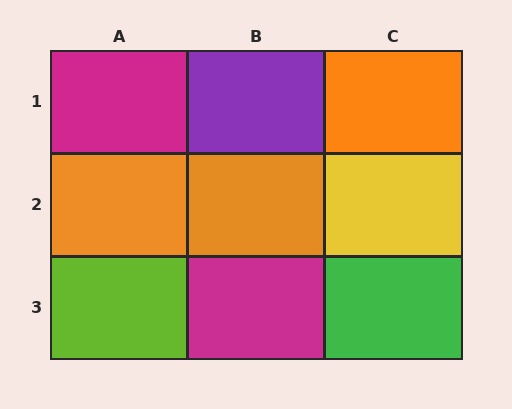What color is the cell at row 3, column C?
Green.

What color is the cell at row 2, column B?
Orange.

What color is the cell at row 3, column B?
Magenta.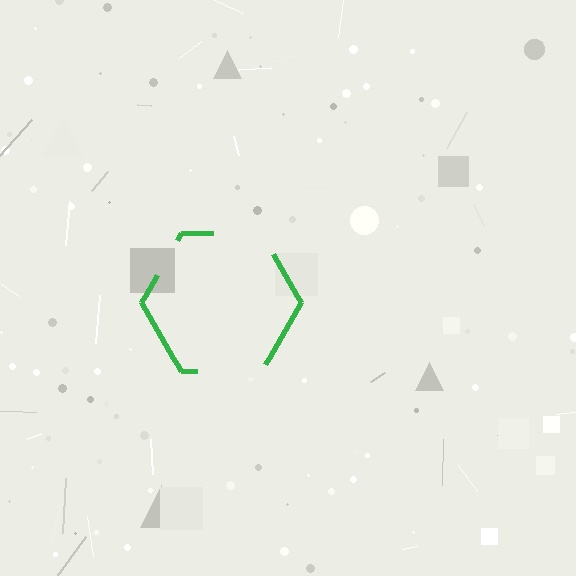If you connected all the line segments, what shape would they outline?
They would outline a hexagon.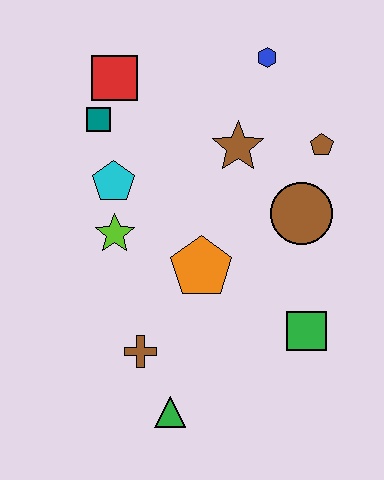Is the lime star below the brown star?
Yes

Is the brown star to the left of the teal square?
No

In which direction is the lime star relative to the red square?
The lime star is below the red square.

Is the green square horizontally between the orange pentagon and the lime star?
No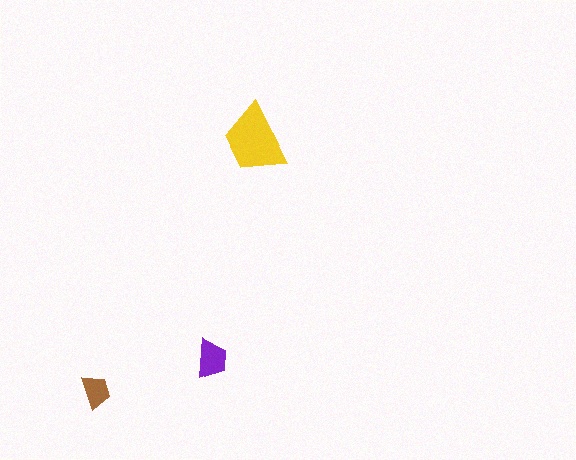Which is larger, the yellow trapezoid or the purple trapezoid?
The yellow one.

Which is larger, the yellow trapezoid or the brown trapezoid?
The yellow one.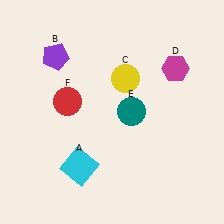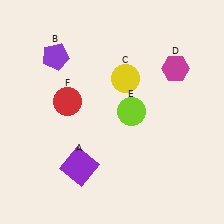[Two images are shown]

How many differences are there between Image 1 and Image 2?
There are 2 differences between the two images.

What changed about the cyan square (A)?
In Image 1, A is cyan. In Image 2, it changed to purple.